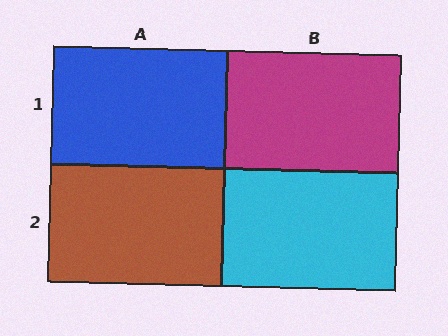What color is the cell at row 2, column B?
Cyan.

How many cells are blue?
1 cell is blue.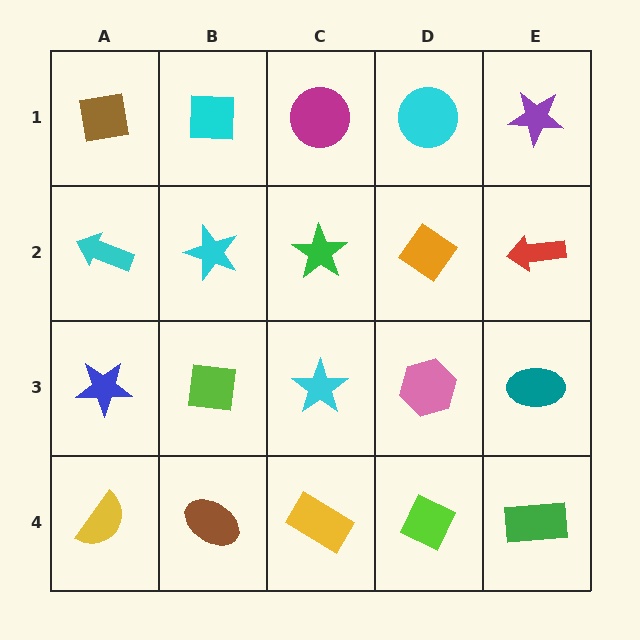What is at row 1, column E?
A purple star.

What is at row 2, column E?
A red arrow.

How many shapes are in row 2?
5 shapes.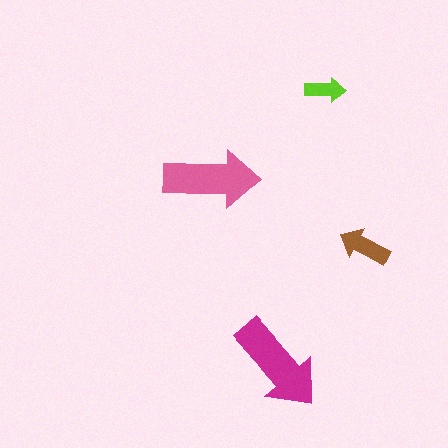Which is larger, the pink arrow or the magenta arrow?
The magenta one.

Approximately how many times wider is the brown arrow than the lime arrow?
About 1.5 times wider.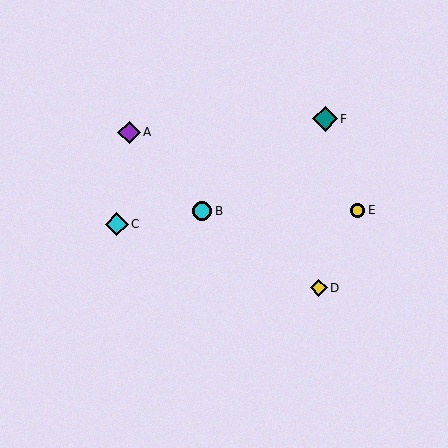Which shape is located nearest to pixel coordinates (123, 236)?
The cyan diamond (labeled C) at (117, 224) is nearest to that location.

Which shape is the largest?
The teal diamond (labeled F) is the largest.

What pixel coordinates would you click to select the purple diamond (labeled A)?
Click at (129, 132) to select the purple diamond A.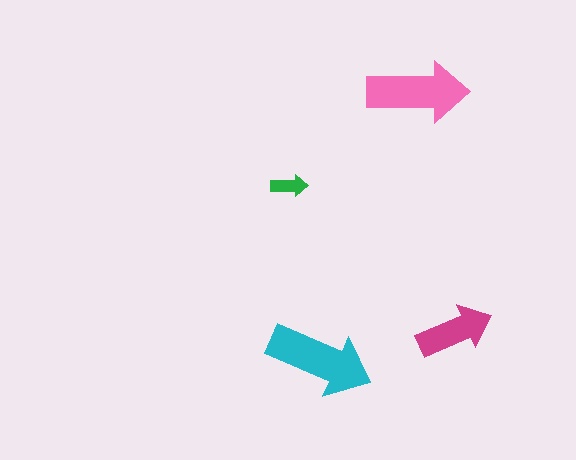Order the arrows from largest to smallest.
the cyan one, the pink one, the magenta one, the green one.